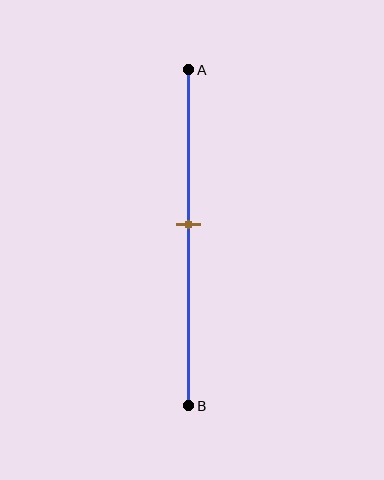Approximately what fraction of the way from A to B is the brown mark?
The brown mark is approximately 45% of the way from A to B.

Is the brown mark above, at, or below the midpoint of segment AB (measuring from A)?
The brown mark is above the midpoint of segment AB.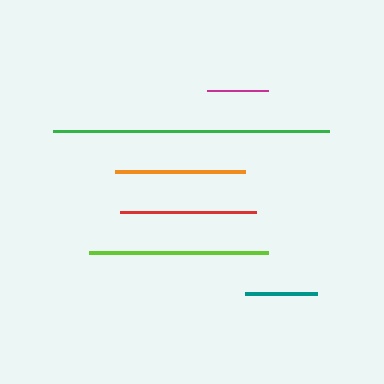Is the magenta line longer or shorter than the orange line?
The orange line is longer than the magenta line.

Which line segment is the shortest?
The magenta line is the shortest at approximately 61 pixels.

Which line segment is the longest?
The green line is the longest at approximately 277 pixels.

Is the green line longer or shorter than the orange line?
The green line is longer than the orange line.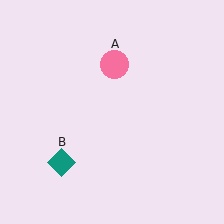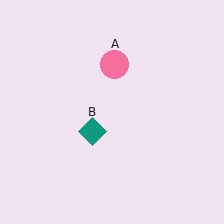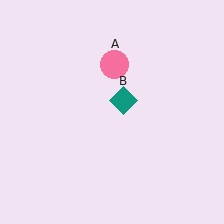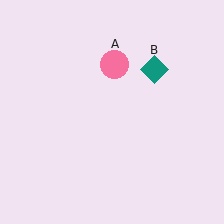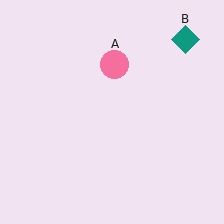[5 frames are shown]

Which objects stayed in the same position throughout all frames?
Pink circle (object A) remained stationary.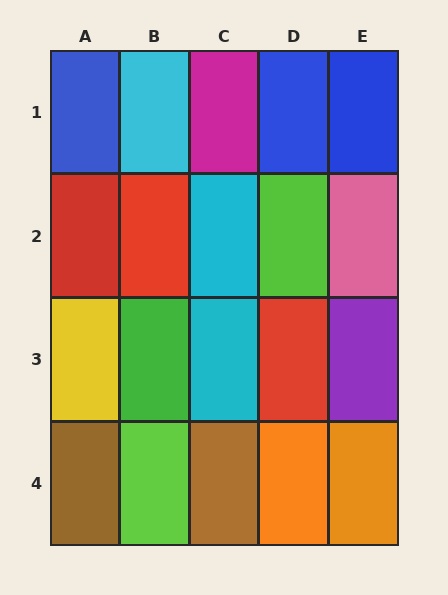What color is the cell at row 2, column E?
Pink.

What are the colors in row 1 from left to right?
Blue, cyan, magenta, blue, blue.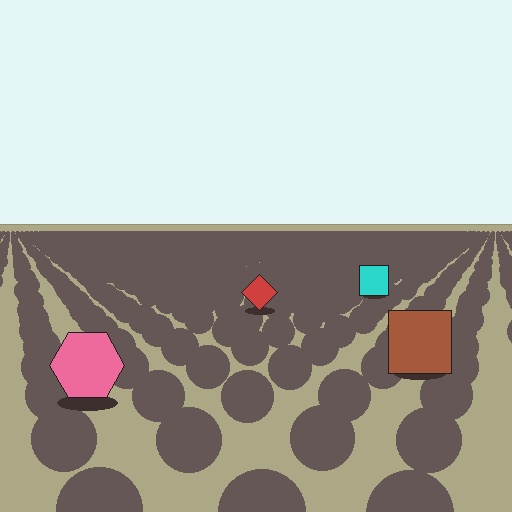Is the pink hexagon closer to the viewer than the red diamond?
Yes. The pink hexagon is closer — you can tell from the texture gradient: the ground texture is coarser near it.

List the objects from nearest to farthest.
From nearest to farthest: the pink hexagon, the brown square, the red diamond, the cyan square.